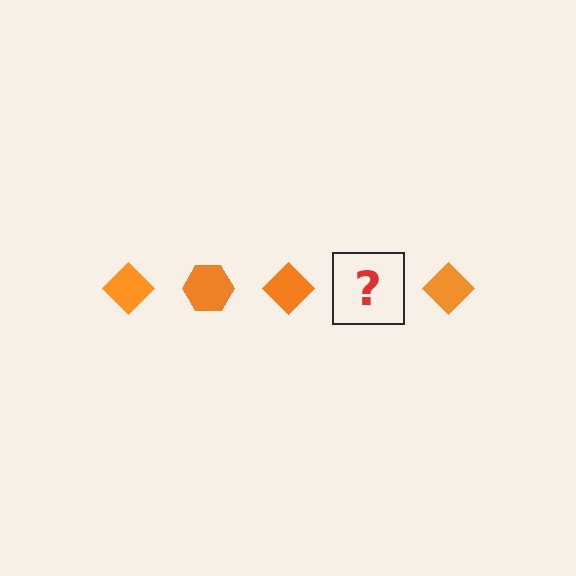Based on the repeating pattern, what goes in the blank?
The blank should be an orange hexagon.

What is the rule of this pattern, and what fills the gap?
The rule is that the pattern cycles through diamond, hexagon shapes in orange. The gap should be filled with an orange hexagon.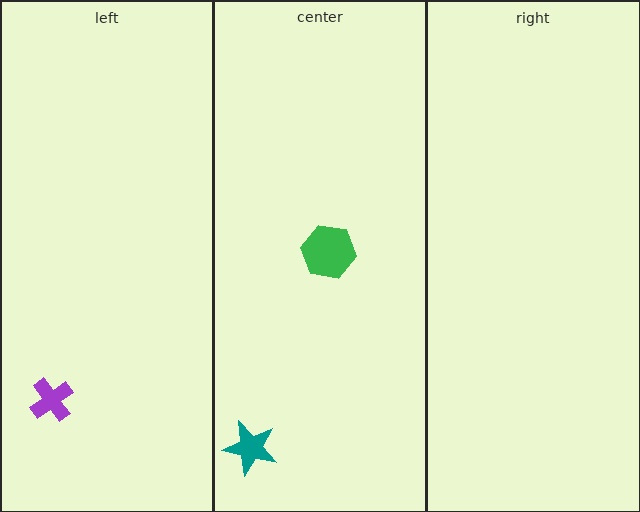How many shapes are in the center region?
2.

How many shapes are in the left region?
1.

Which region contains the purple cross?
The left region.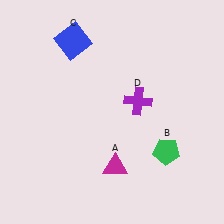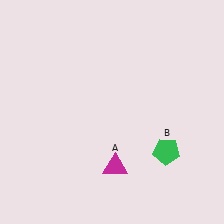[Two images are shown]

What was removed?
The purple cross (D), the blue square (C) were removed in Image 2.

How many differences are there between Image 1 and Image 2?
There are 2 differences between the two images.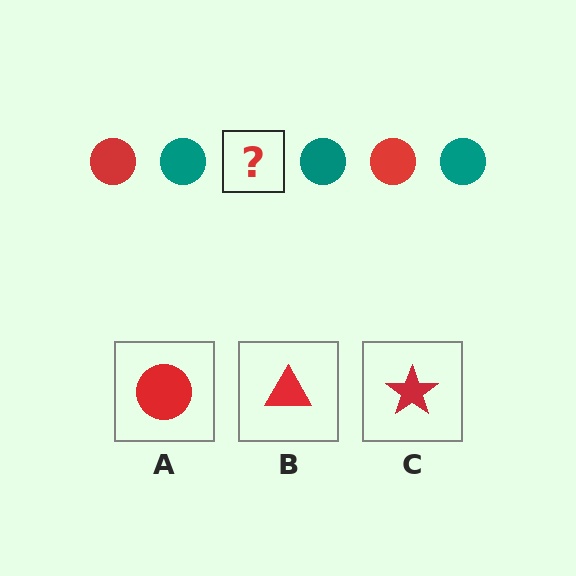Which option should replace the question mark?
Option A.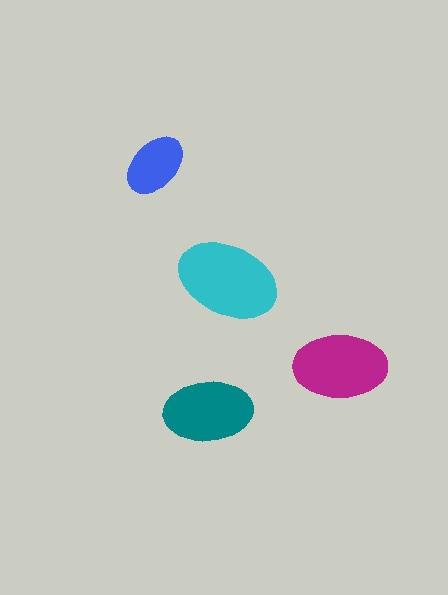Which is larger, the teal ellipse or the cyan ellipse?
The cyan one.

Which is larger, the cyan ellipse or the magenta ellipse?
The cyan one.